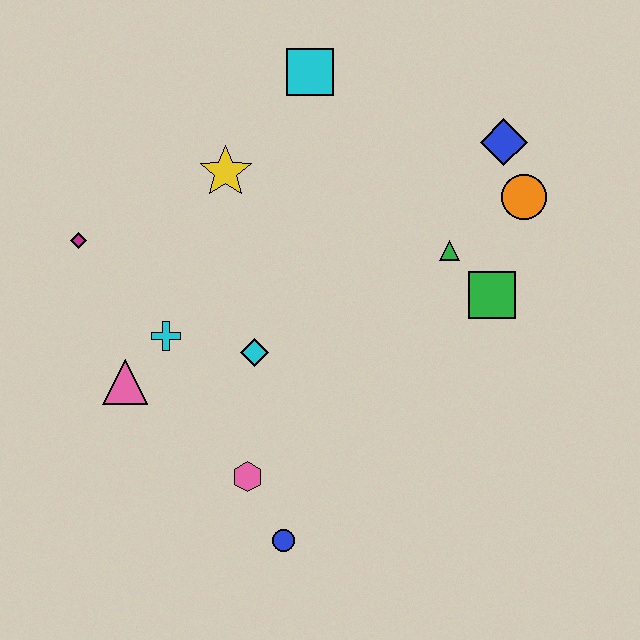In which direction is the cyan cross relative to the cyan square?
The cyan cross is below the cyan square.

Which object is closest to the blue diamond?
The orange circle is closest to the blue diamond.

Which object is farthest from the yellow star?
The blue circle is farthest from the yellow star.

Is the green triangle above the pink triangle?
Yes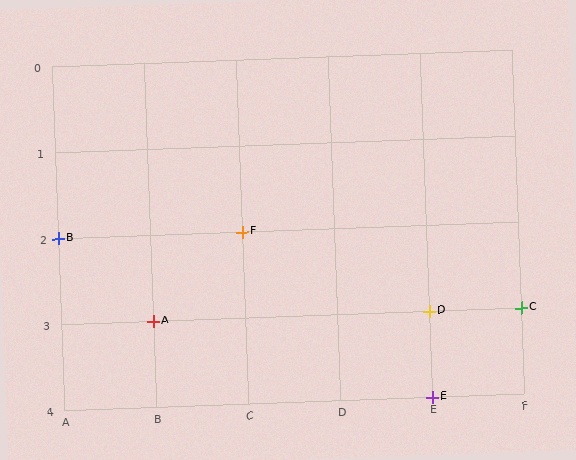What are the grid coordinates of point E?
Point E is at grid coordinates (E, 4).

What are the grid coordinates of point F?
Point F is at grid coordinates (C, 2).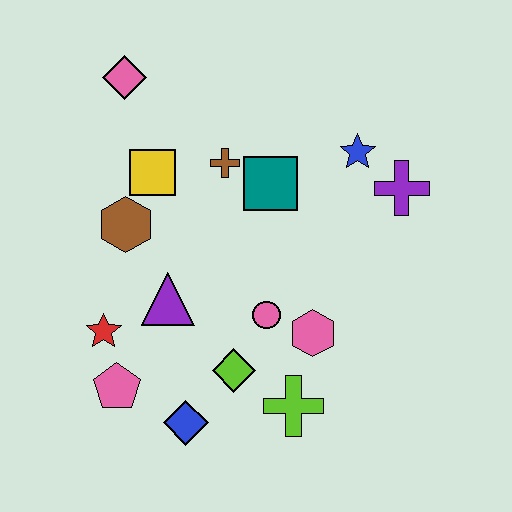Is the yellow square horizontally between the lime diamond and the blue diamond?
No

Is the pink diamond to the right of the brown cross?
No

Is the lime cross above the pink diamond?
No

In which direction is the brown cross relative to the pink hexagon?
The brown cross is above the pink hexagon.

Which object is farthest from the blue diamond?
The pink diamond is farthest from the blue diamond.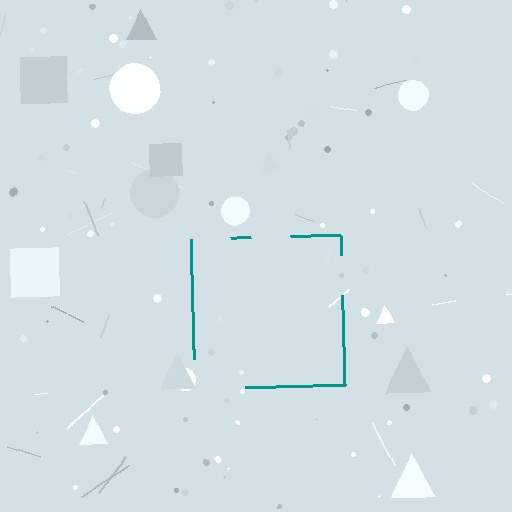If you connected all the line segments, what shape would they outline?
They would outline a square.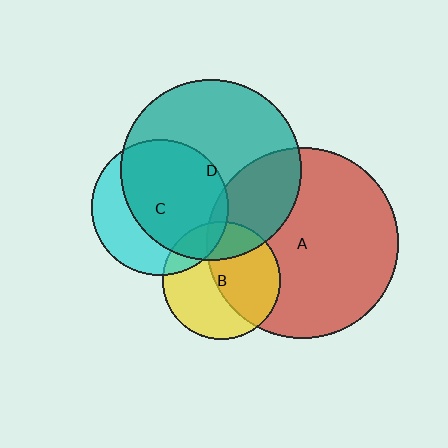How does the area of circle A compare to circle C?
Approximately 2.0 times.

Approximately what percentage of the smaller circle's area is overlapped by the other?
Approximately 50%.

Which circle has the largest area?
Circle A (red).